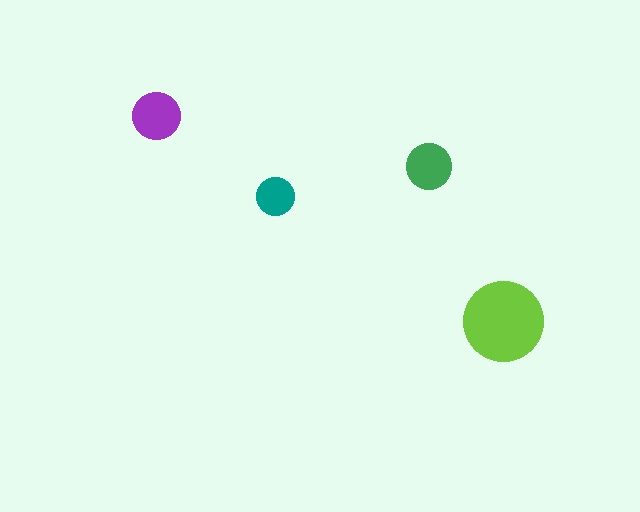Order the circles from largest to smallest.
the lime one, the purple one, the green one, the teal one.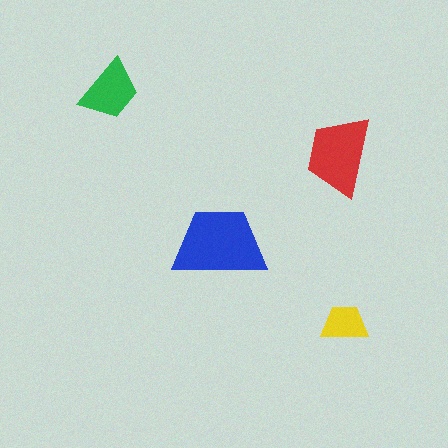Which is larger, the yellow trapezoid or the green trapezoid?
The green one.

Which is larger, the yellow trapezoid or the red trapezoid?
The red one.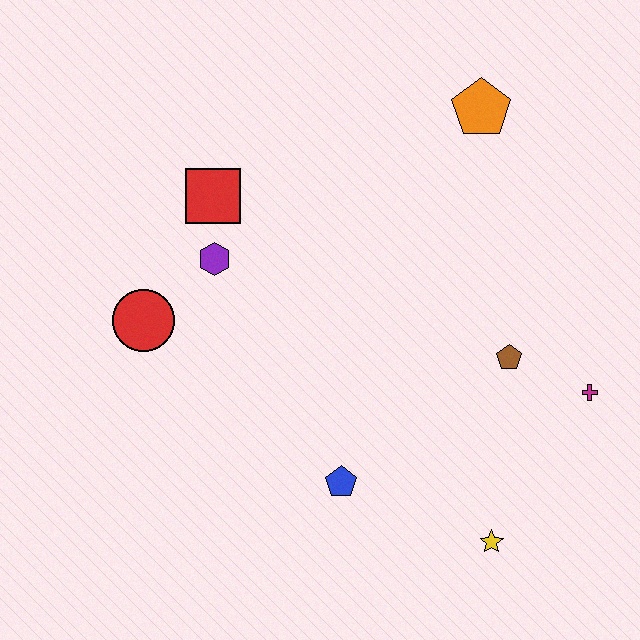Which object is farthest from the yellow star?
The red square is farthest from the yellow star.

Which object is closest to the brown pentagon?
The magenta cross is closest to the brown pentagon.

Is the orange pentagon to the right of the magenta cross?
No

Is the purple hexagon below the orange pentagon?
Yes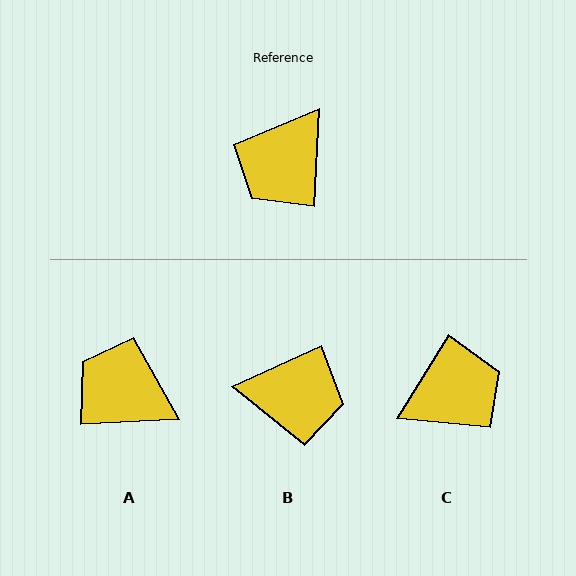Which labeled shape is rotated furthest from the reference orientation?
C, about 152 degrees away.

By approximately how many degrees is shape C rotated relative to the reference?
Approximately 152 degrees counter-clockwise.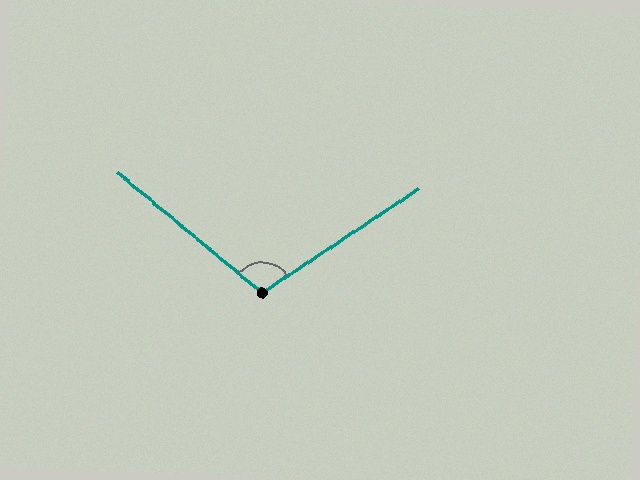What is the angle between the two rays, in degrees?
Approximately 107 degrees.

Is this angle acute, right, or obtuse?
It is obtuse.